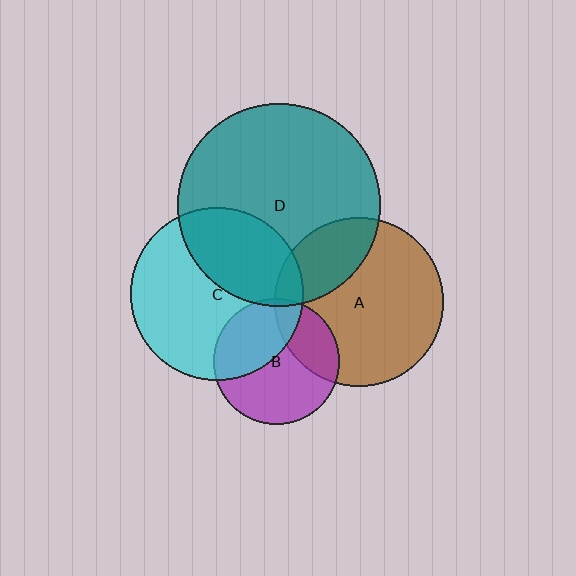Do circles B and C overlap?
Yes.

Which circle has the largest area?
Circle D (teal).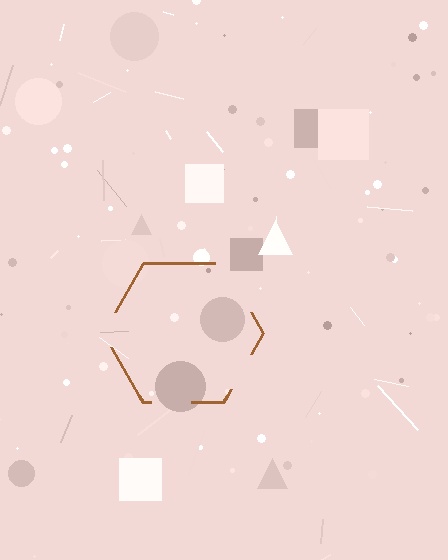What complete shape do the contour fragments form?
The contour fragments form a hexagon.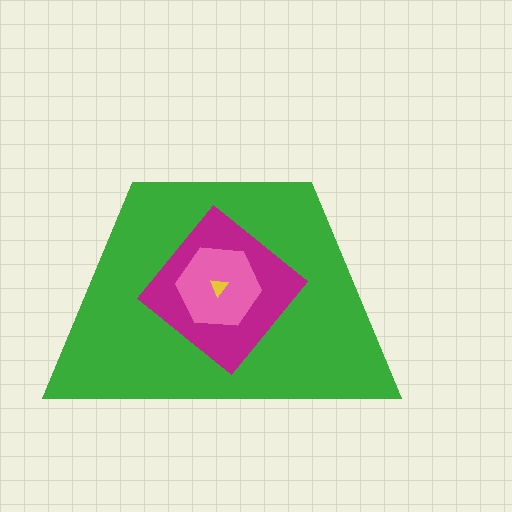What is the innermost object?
The yellow triangle.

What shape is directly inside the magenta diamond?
The pink hexagon.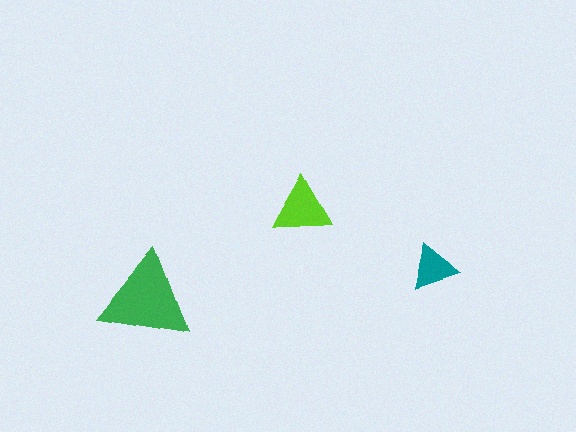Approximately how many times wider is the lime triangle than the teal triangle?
About 1.5 times wider.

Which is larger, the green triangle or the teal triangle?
The green one.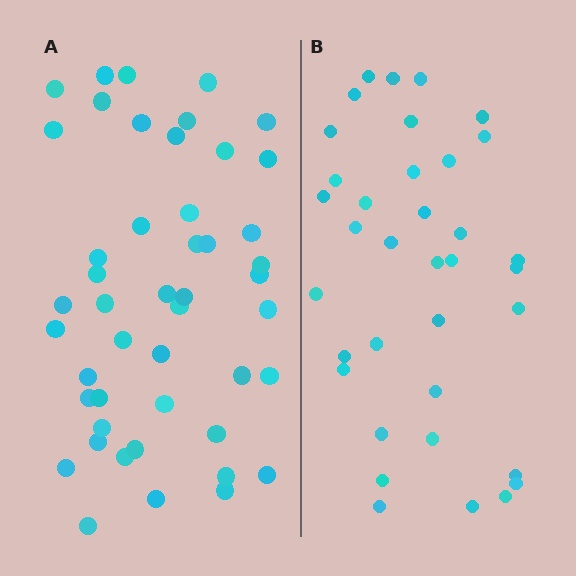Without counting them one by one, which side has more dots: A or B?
Region A (the left region) has more dots.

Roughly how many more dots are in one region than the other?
Region A has roughly 12 or so more dots than region B.